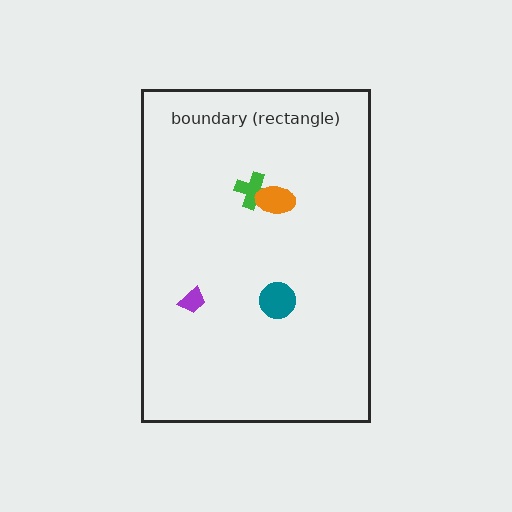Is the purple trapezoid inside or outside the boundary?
Inside.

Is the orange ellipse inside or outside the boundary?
Inside.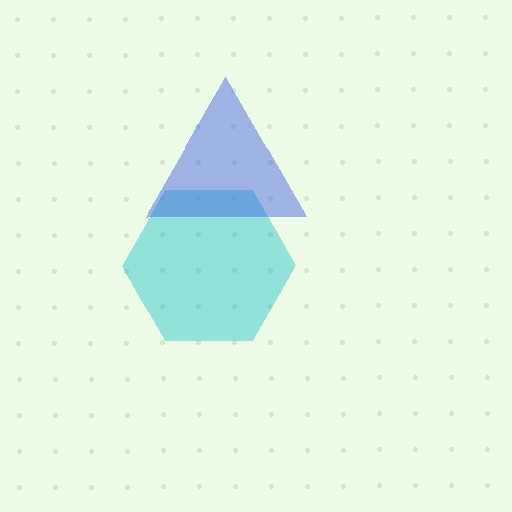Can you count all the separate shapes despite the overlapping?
Yes, there are 2 separate shapes.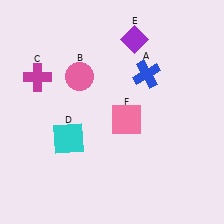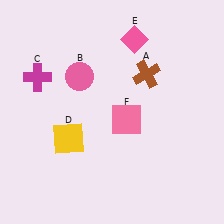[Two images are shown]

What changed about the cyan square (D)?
In Image 1, D is cyan. In Image 2, it changed to yellow.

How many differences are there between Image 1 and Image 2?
There are 3 differences between the two images.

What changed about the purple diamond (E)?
In Image 1, E is purple. In Image 2, it changed to pink.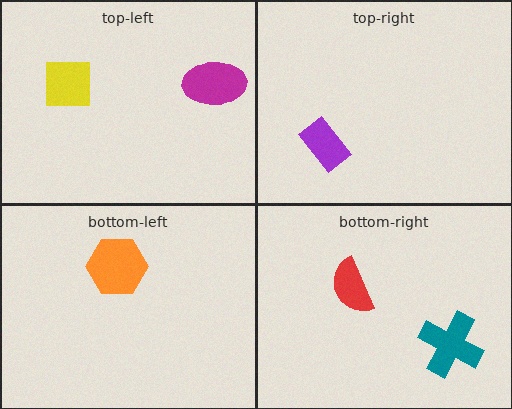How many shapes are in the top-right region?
1.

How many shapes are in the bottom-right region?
2.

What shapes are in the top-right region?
The purple rectangle.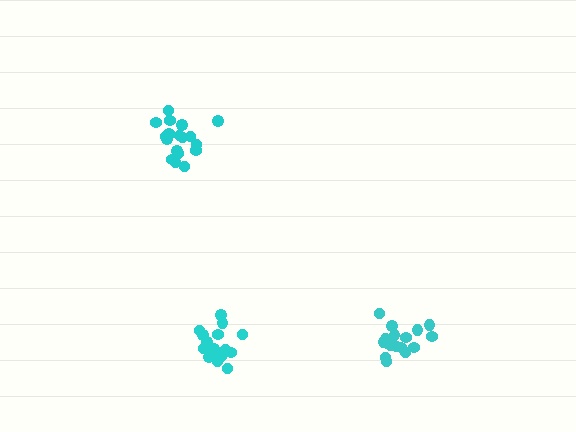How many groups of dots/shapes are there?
There are 3 groups.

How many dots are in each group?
Group 1: 19 dots, Group 2: 17 dots, Group 3: 17 dots (53 total).